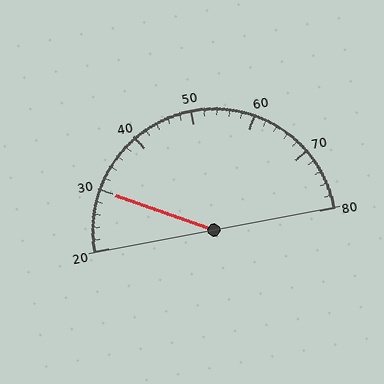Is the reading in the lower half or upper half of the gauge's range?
The reading is in the lower half of the range (20 to 80).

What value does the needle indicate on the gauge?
The needle indicates approximately 30.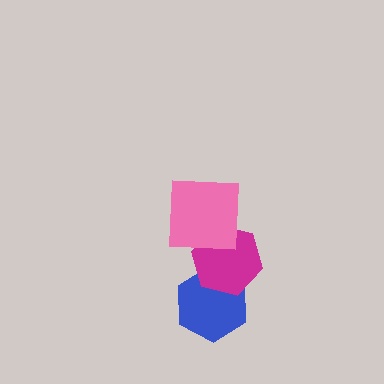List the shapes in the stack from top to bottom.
From top to bottom: the pink square, the magenta hexagon, the blue hexagon.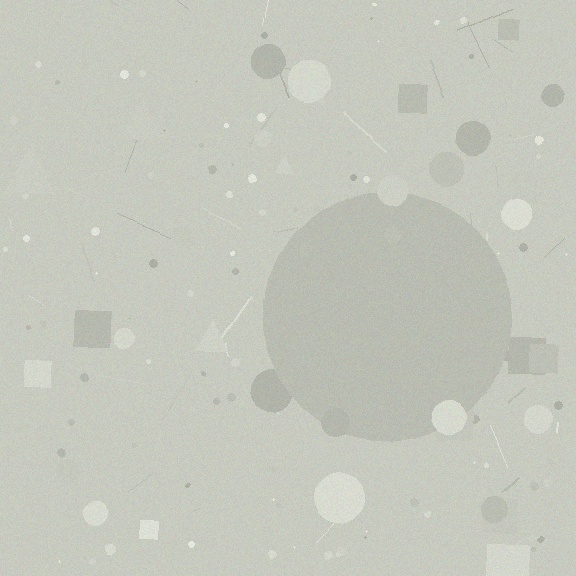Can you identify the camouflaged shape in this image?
The camouflaged shape is a circle.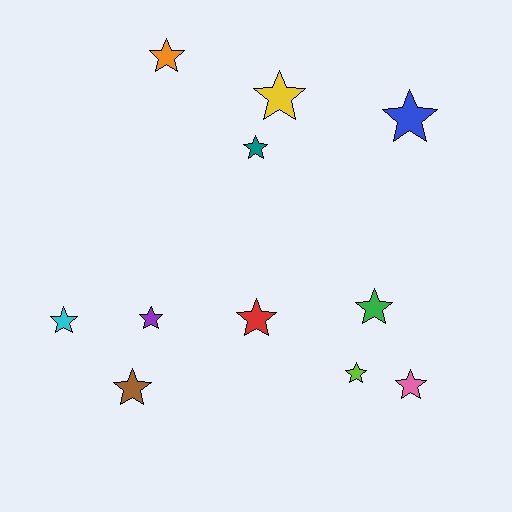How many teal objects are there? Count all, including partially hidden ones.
There is 1 teal object.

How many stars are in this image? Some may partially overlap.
There are 11 stars.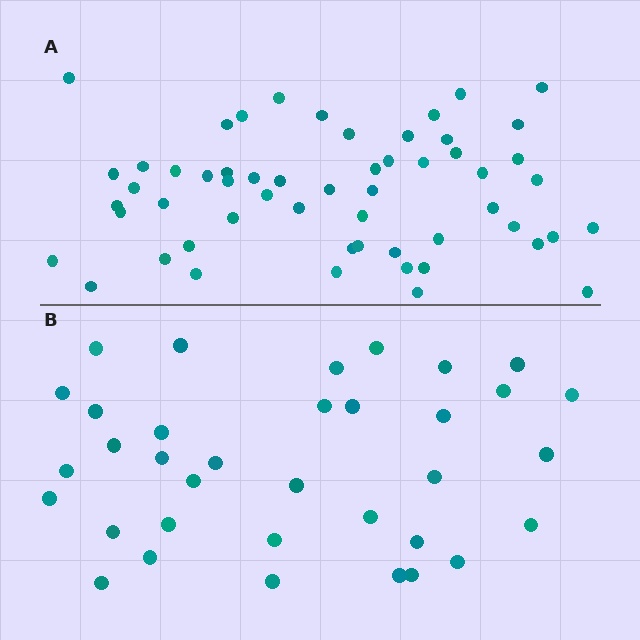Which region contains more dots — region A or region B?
Region A (the top region) has more dots.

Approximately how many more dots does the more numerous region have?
Region A has approximately 20 more dots than region B.